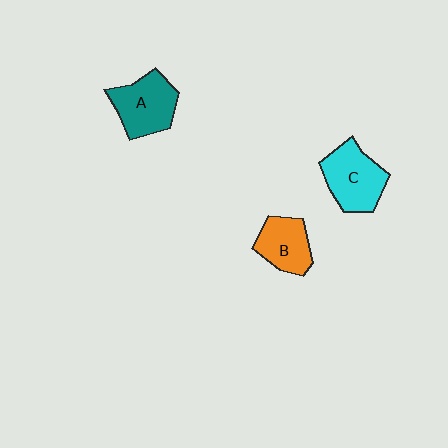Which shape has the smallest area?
Shape B (orange).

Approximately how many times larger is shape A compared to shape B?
Approximately 1.2 times.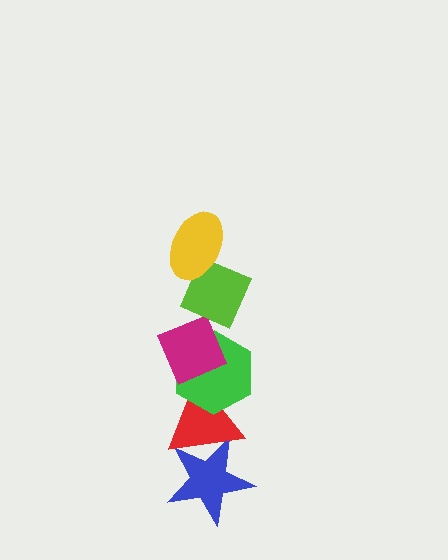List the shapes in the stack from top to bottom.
From top to bottom: the yellow ellipse, the lime diamond, the magenta diamond, the green hexagon, the red triangle, the blue star.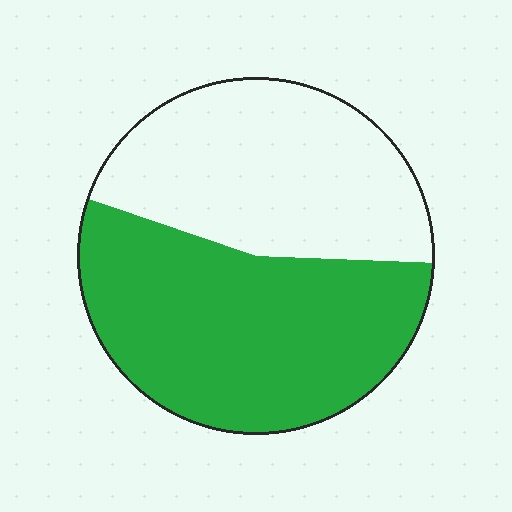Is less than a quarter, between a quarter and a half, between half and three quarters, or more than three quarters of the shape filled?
Between half and three quarters.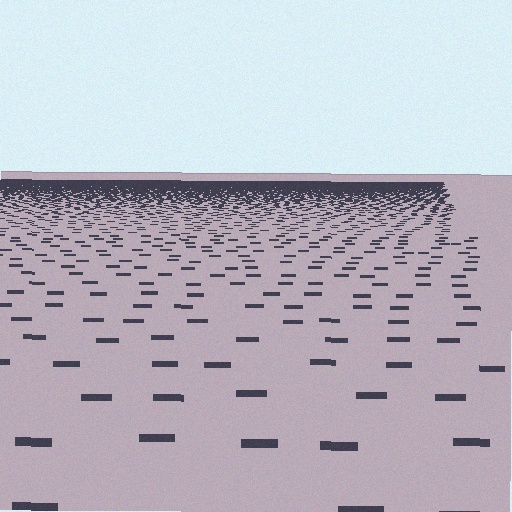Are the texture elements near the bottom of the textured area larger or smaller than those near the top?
Larger. Near the bottom, elements are closer to the viewer and appear at a bigger on-screen size.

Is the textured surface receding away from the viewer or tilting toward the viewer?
The surface is receding away from the viewer. Texture elements get smaller and denser toward the top.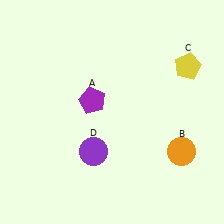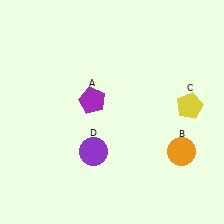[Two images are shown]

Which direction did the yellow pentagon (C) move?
The yellow pentagon (C) moved down.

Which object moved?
The yellow pentagon (C) moved down.